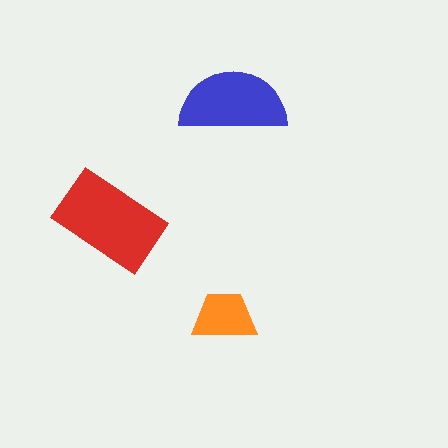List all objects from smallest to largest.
The orange trapezoid, the blue semicircle, the red rectangle.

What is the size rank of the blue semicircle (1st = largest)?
2nd.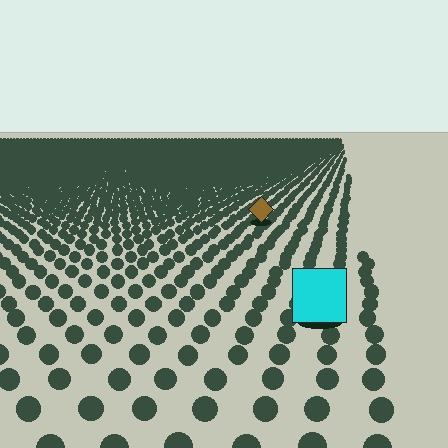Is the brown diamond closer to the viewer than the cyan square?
No. The cyan square is closer — you can tell from the texture gradient: the ground texture is coarser near it.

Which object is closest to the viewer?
The cyan square is closest. The texture marks near it are larger and more spread out.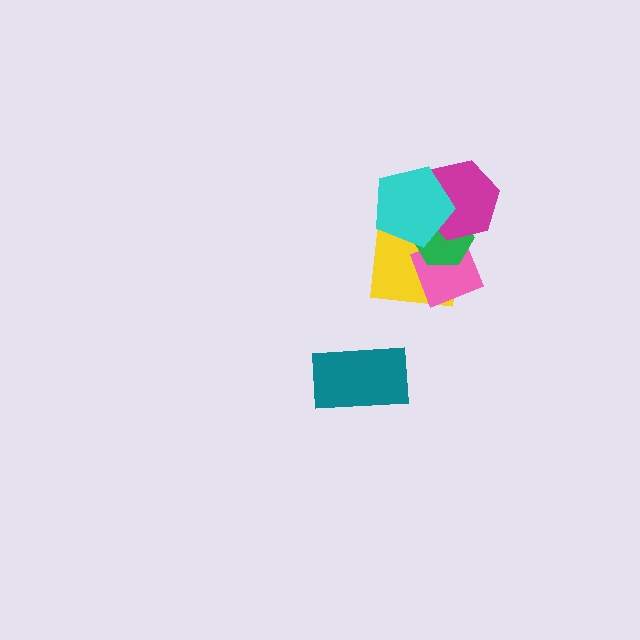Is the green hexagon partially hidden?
Yes, it is partially covered by another shape.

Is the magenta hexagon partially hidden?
Yes, it is partially covered by another shape.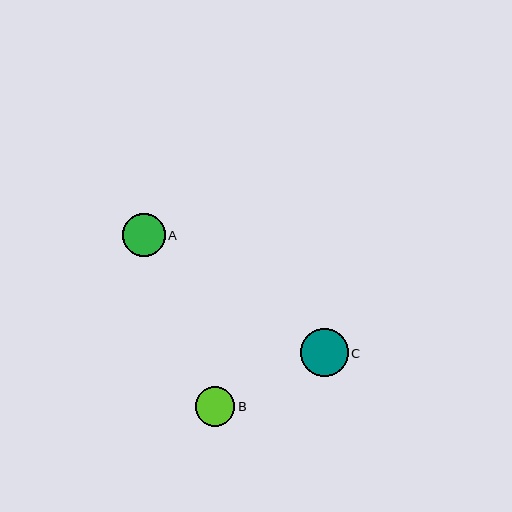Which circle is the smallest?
Circle B is the smallest with a size of approximately 39 pixels.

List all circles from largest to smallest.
From largest to smallest: C, A, B.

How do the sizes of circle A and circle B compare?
Circle A and circle B are approximately the same size.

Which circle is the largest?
Circle C is the largest with a size of approximately 48 pixels.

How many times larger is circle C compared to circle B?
Circle C is approximately 1.2 times the size of circle B.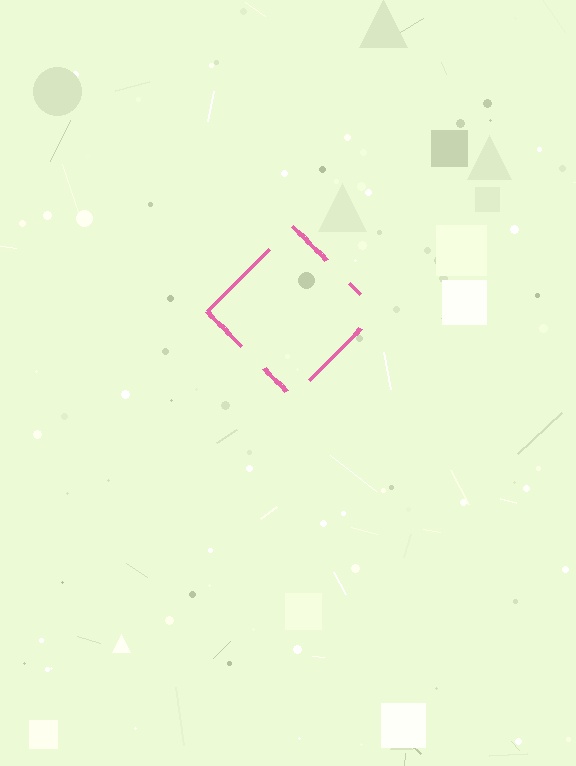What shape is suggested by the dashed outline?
The dashed outline suggests a diamond.